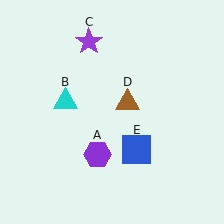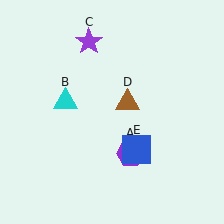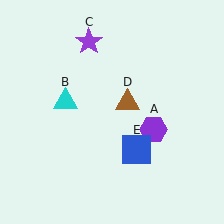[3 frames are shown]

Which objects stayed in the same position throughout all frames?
Cyan triangle (object B) and purple star (object C) and brown triangle (object D) and blue square (object E) remained stationary.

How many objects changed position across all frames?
1 object changed position: purple hexagon (object A).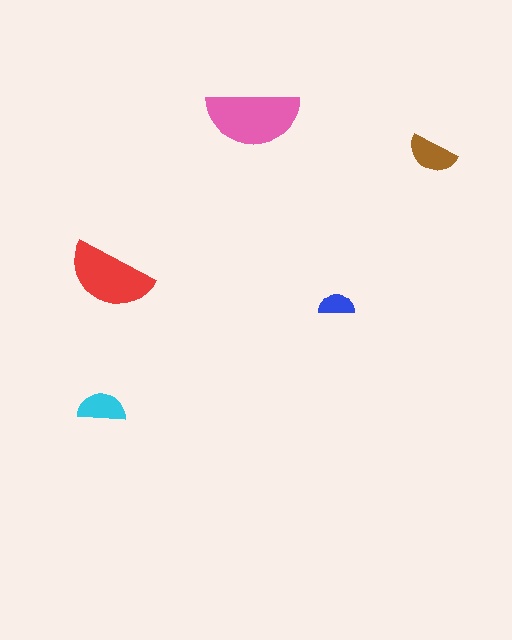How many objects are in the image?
There are 5 objects in the image.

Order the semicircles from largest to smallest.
the pink one, the red one, the brown one, the cyan one, the blue one.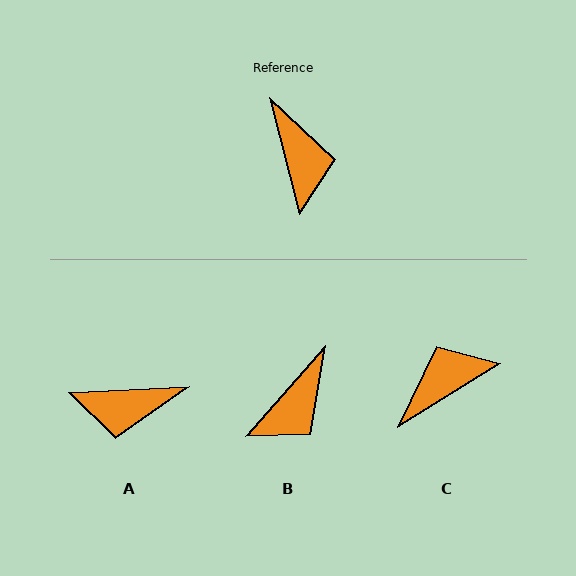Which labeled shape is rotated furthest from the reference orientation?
C, about 108 degrees away.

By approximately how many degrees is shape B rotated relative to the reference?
Approximately 56 degrees clockwise.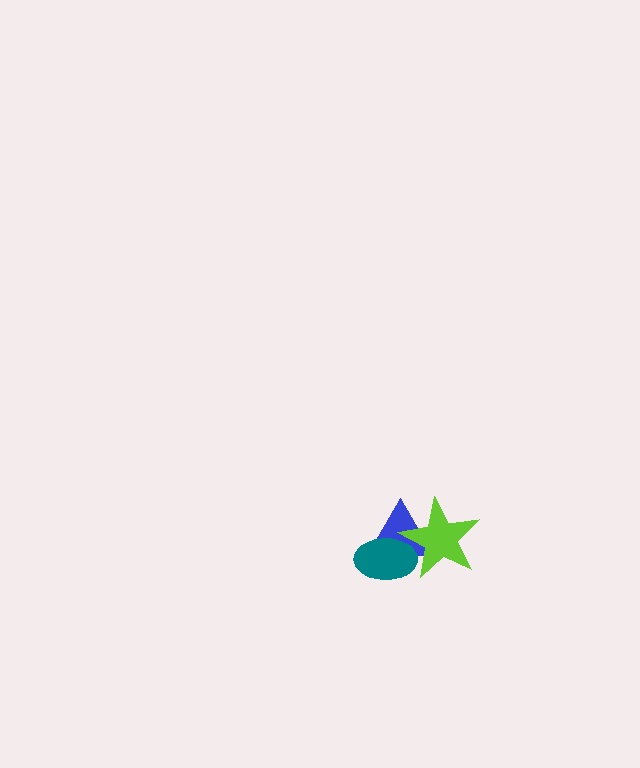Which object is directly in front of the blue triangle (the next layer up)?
The lime star is directly in front of the blue triangle.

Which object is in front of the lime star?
The teal ellipse is in front of the lime star.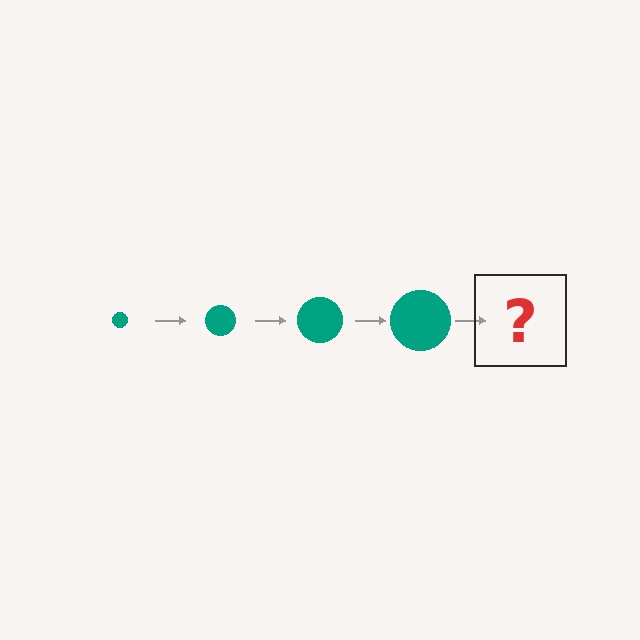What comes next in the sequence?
The next element should be a teal circle, larger than the previous one.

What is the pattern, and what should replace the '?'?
The pattern is that the circle gets progressively larger each step. The '?' should be a teal circle, larger than the previous one.